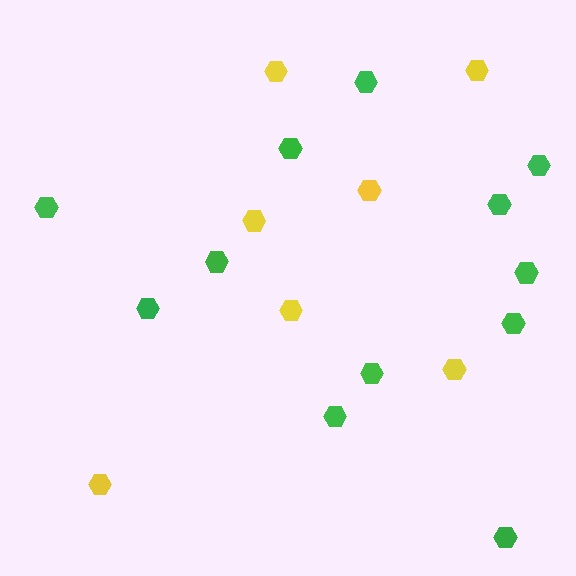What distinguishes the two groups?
There are 2 groups: one group of green hexagons (12) and one group of yellow hexagons (7).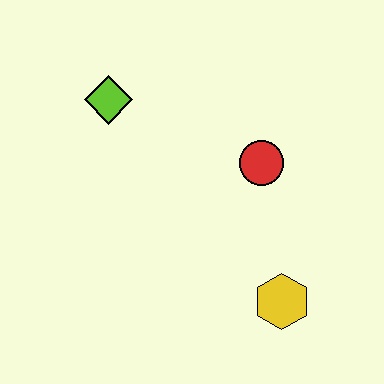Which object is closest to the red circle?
The yellow hexagon is closest to the red circle.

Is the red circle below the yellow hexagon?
No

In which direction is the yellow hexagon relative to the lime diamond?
The yellow hexagon is below the lime diamond.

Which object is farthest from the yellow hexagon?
The lime diamond is farthest from the yellow hexagon.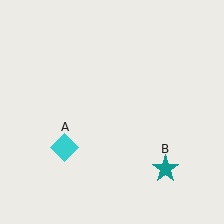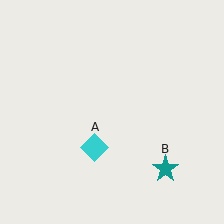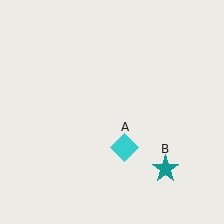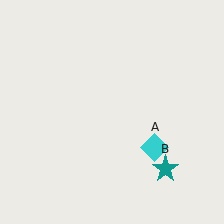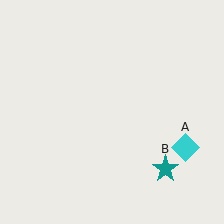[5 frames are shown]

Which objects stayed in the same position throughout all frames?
Teal star (object B) remained stationary.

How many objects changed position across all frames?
1 object changed position: cyan diamond (object A).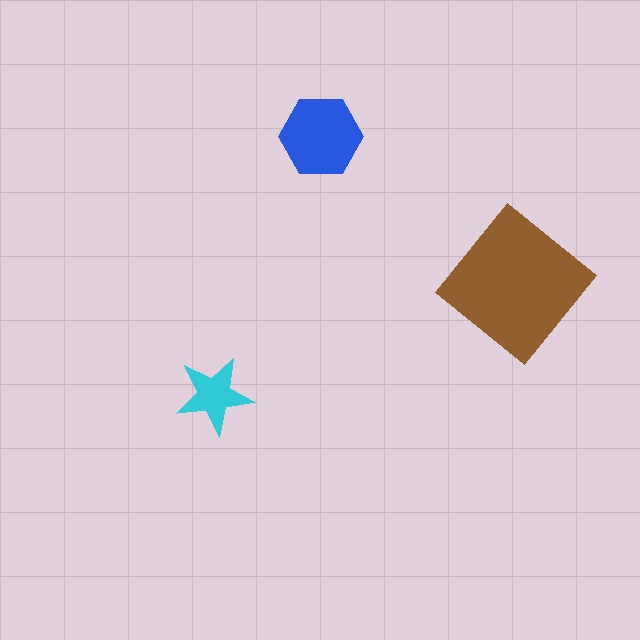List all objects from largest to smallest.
The brown diamond, the blue hexagon, the cyan star.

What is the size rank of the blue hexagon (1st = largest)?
2nd.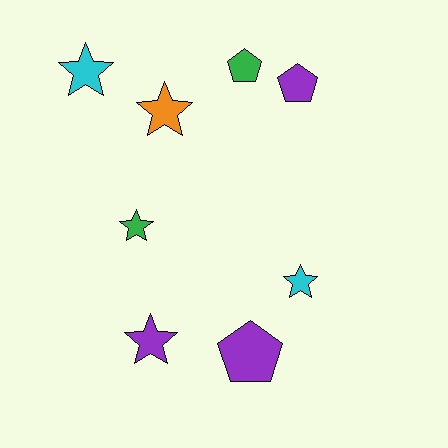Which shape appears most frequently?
Star, with 5 objects.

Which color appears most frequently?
Purple, with 3 objects.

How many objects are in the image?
There are 8 objects.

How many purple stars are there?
There is 1 purple star.